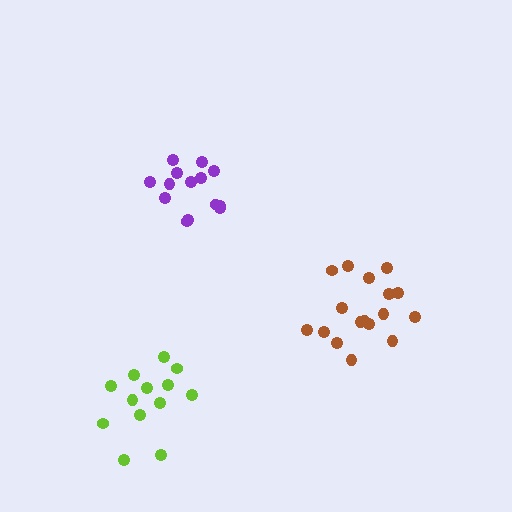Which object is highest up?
The purple cluster is topmost.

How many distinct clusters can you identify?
There are 3 distinct clusters.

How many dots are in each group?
Group 1: 14 dots, Group 2: 17 dots, Group 3: 13 dots (44 total).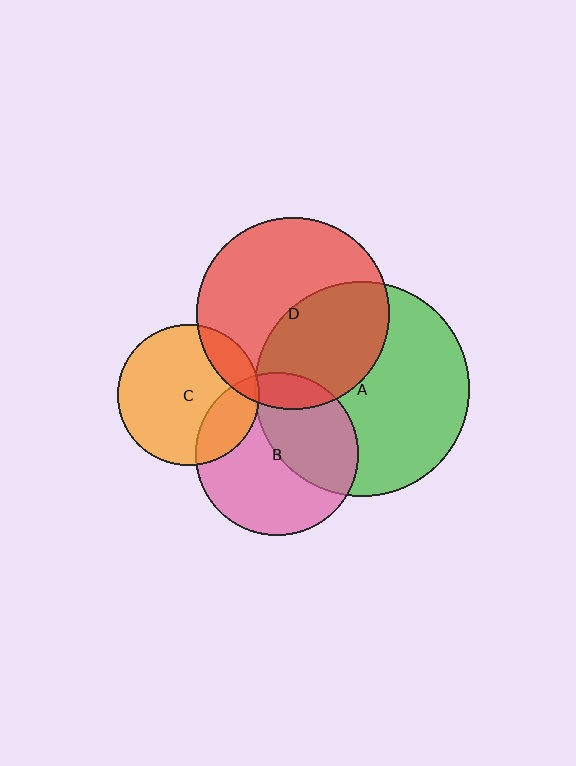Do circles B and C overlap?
Yes.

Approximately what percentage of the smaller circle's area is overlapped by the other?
Approximately 20%.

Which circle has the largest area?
Circle A (green).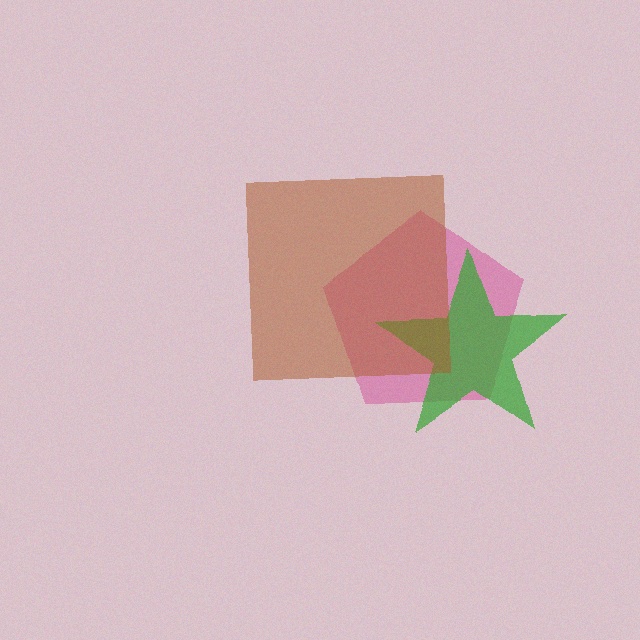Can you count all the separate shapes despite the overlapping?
Yes, there are 3 separate shapes.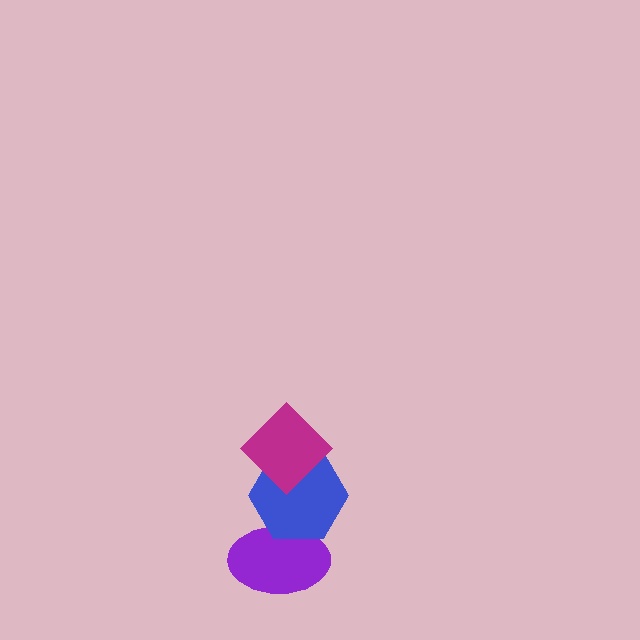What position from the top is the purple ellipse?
The purple ellipse is 3rd from the top.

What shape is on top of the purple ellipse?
The blue hexagon is on top of the purple ellipse.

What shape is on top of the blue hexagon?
The magenta diamond is on top of the blue hexagon.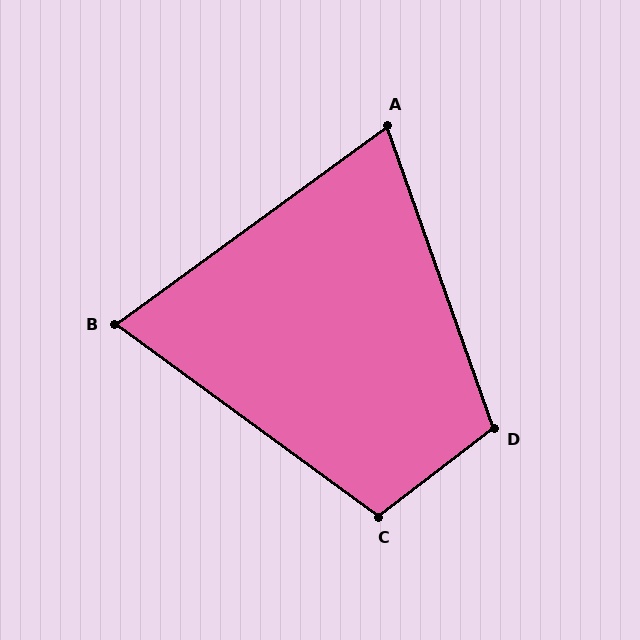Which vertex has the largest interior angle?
D, at approximately 108 degrees.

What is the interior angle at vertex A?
Approximately 73 degrees (acute).